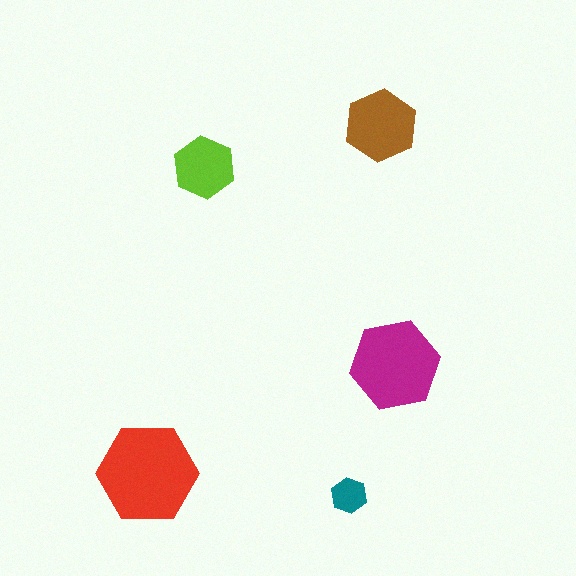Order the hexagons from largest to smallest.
the red one, the magenta one, the brown one, the lime one, the teal one.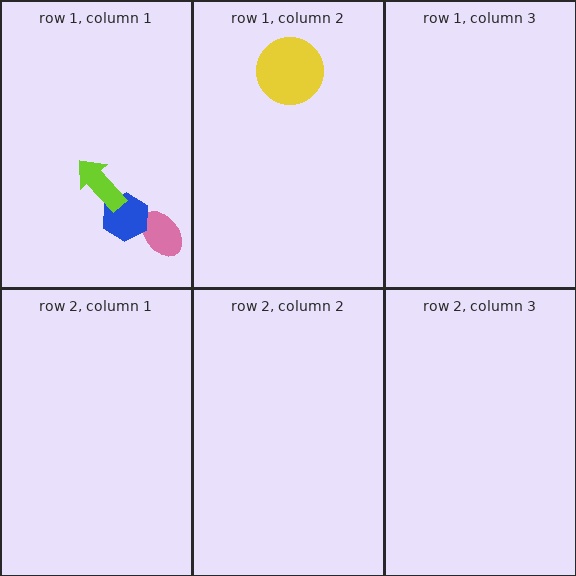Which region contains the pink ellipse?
The row 1, column 1 region.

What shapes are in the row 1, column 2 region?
The yellow circle.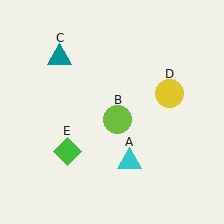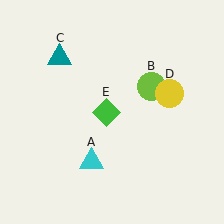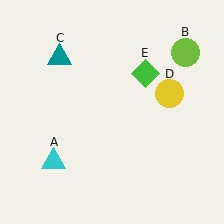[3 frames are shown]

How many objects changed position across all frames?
3 objects changed position: cyan triangle (object A), lime circle (object B), green diamond (object E).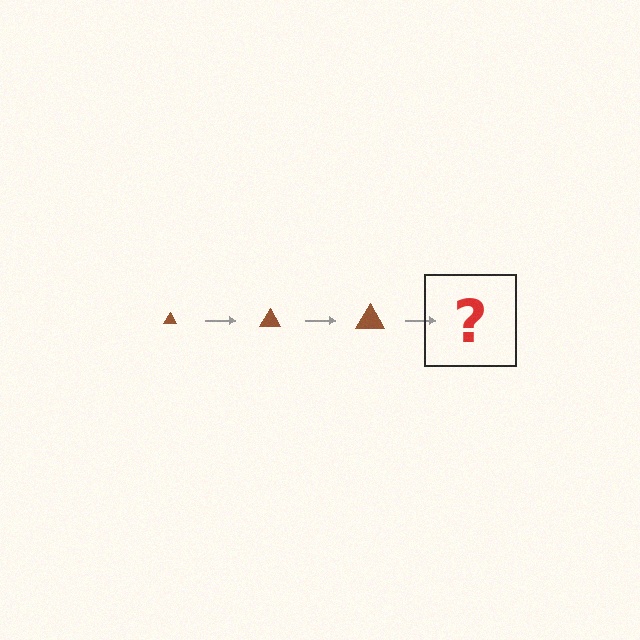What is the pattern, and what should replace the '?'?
The pattern is that the triangle gets progressively larger each step. The '?' should be a brown triangle, larger than the previous one.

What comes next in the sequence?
The next element should be a brown triangle, larger than the previous one.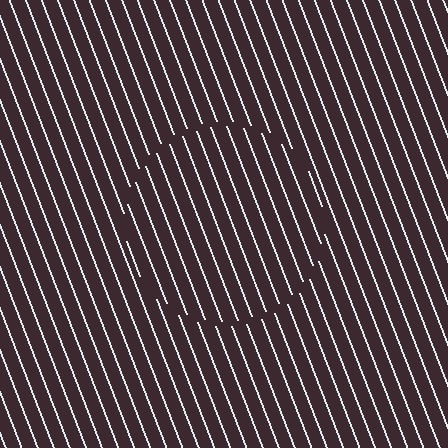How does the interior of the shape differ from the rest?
The interior of the shape contains the same grating, shifted by half a period — the contour is defined by the phase discontinuity where line-ends from the inner and outer gratings abut.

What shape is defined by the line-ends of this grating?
An illusory circle. The interior of the shape contains the same grating, shifted by half a period — the contour is defined by the phase discontinuity where line-ends from the inner and outer gratings abut.